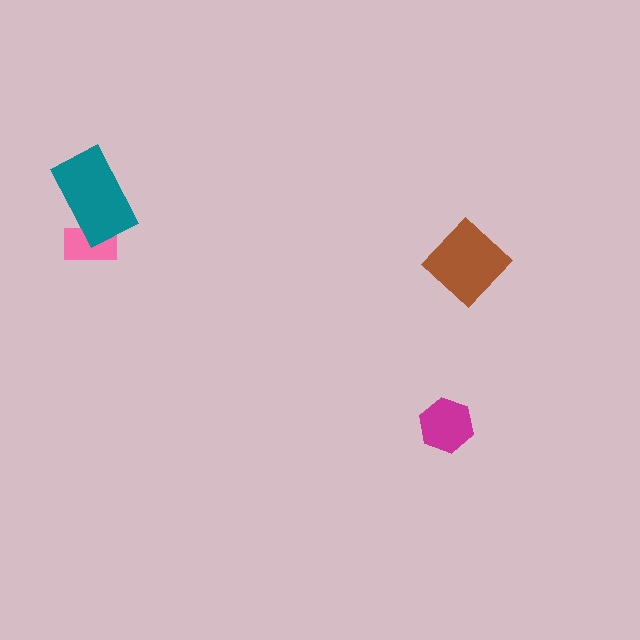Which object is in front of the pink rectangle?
The teal rectangle is in front of the pink rectangle.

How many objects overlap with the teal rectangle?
1 object overlaps with the teal rectangle.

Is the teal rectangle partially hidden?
No, no other shape covers it.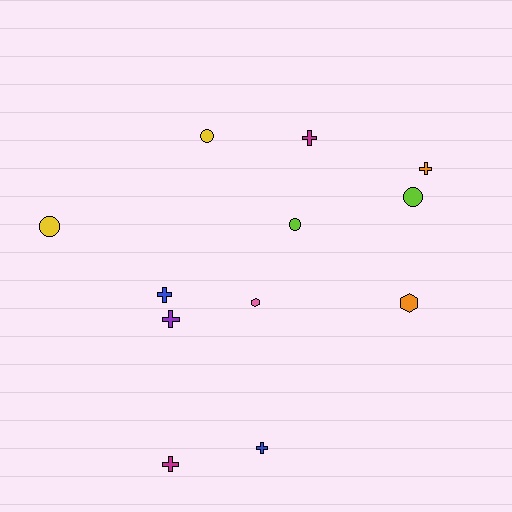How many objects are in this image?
There are 12 objects.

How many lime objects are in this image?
There are 2 lime objects.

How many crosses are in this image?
There are 6 crosses.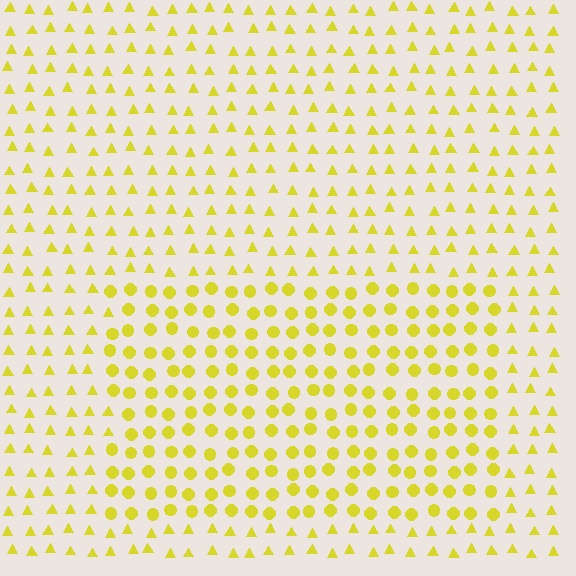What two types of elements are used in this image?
The image uses circles inside the rectangle region and triangles outside it.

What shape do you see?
I see a rectangle.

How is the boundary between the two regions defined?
The boundary is defined by a change in element shape: circles inside vs. triangles outside. All elements share the same color and spacing.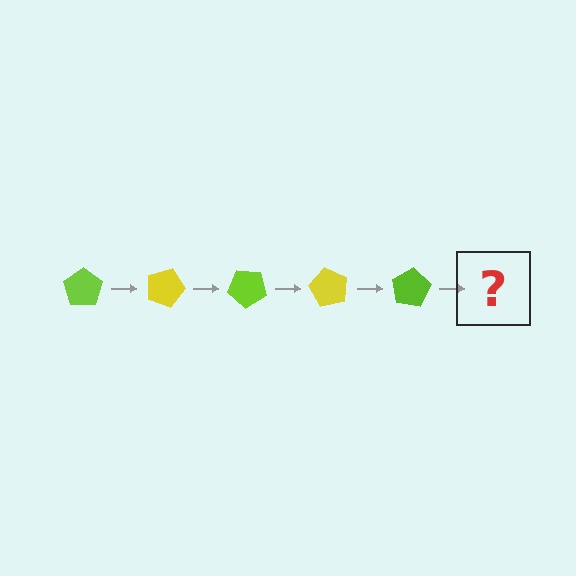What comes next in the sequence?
The next element should be a yellow pentagon, rotated 100 degrees from the start.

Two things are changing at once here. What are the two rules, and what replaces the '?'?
The two rules are that it rotates 20 degrees each step and the color cycles through lime and yellow. The '?' should be a yellow pentagon, rotated 100 degrees from the start.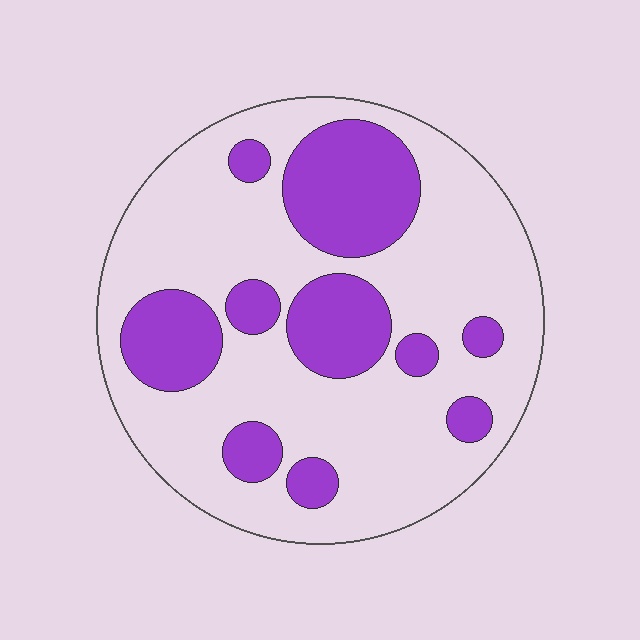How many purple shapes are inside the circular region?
10.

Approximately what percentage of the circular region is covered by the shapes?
Approximately 30%.